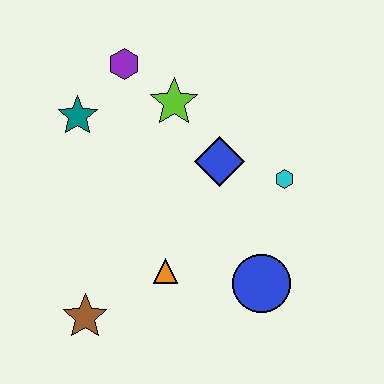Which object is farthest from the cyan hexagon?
The brown star is farthest from the cyan hexagon.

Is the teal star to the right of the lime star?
No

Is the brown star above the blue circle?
No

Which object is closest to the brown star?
The orange triangle is closest to the brown star.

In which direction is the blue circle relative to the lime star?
The blue circle is below the lime star.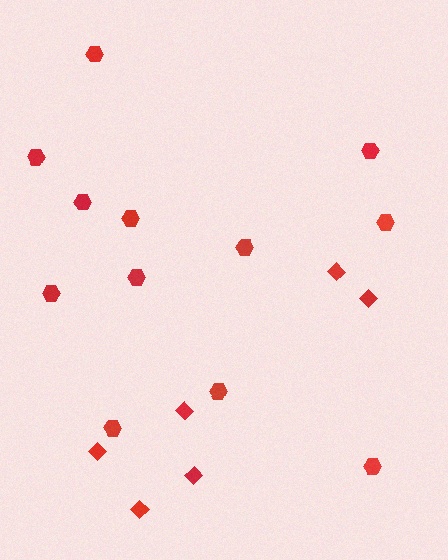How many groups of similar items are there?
There are 2 groups: one group of hexagons (12) and one group of diamonds (6).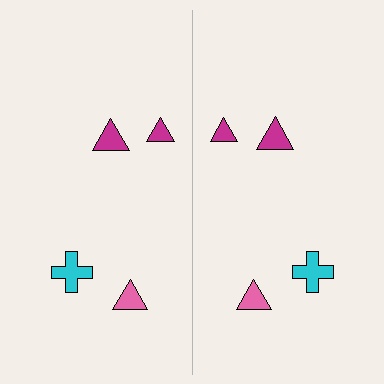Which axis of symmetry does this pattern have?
The pattern has a vertical axis of symmetry running through the center of the image.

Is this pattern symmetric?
Yes, this pattern has bilateral (reflection) symmetry.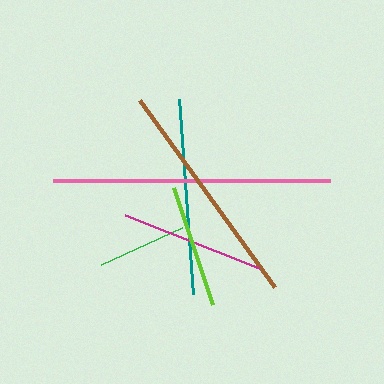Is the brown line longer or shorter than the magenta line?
The brown line is longer than the magenta line.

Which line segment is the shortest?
The green line is the shortest at approximately 88 pixels.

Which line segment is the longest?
The pink line is the longest at approximately 277 pixels.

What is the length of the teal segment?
The teal segment is approximately 196 pixels long.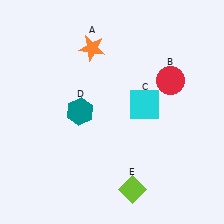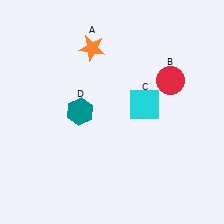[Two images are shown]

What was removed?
The lime diamond (E) was removed in Image 2.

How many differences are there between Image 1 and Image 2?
There is 1 difference between the two images.